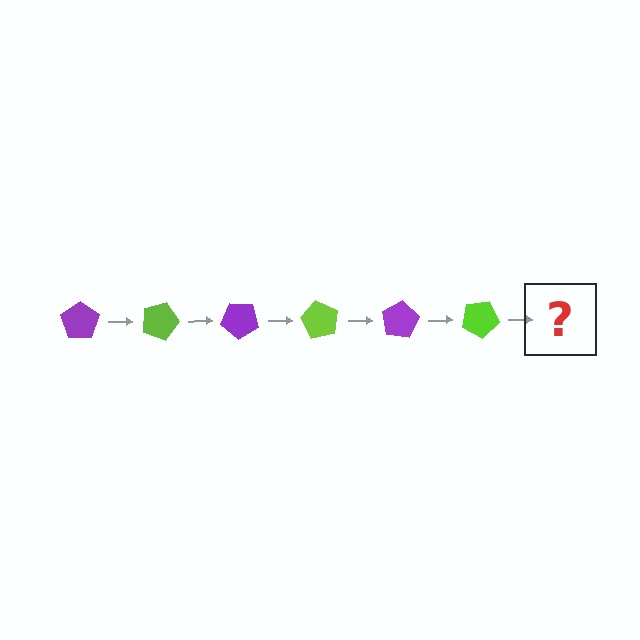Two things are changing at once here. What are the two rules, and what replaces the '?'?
The two rules are that it rotates 20 degrees each step and the color cycles through purple and lime. The '?' should be a purple pentagon, rotated 120 degrees from the start.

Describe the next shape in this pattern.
It should be a purple pentagon, rotated 120 degrees from the start.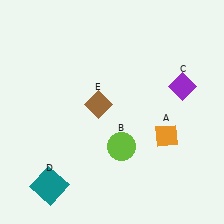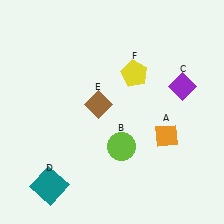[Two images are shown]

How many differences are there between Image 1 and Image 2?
There is 1 difference between the two images.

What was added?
A yellow pentagon (F) was added in Image 2.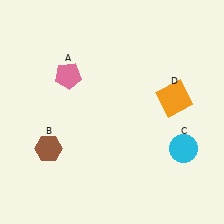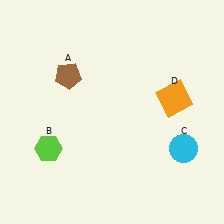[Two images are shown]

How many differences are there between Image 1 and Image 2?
There are 2 differences between the two images.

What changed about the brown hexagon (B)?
In Image 1, B is brown. In Image 2, it changed to lime.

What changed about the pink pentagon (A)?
In Image 1, A is pink. In Image 2, it changed to brown.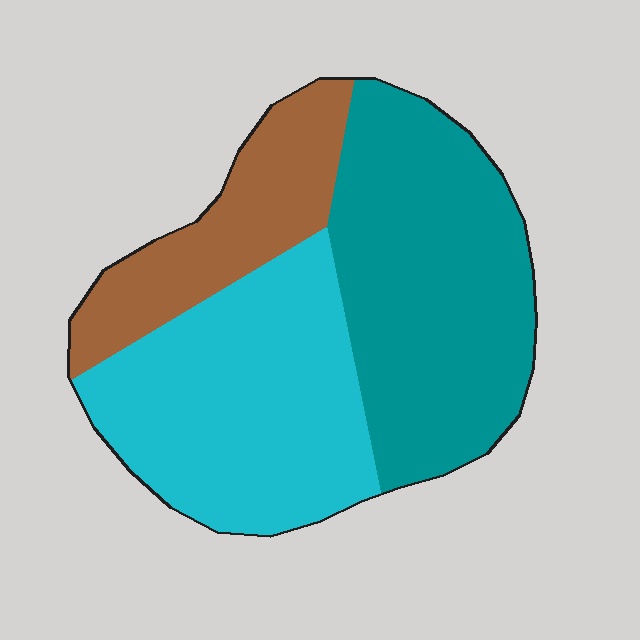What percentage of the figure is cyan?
Cyan takes up between a third and a half of the figure.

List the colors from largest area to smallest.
From largest to smallest: teal, cyan, brown.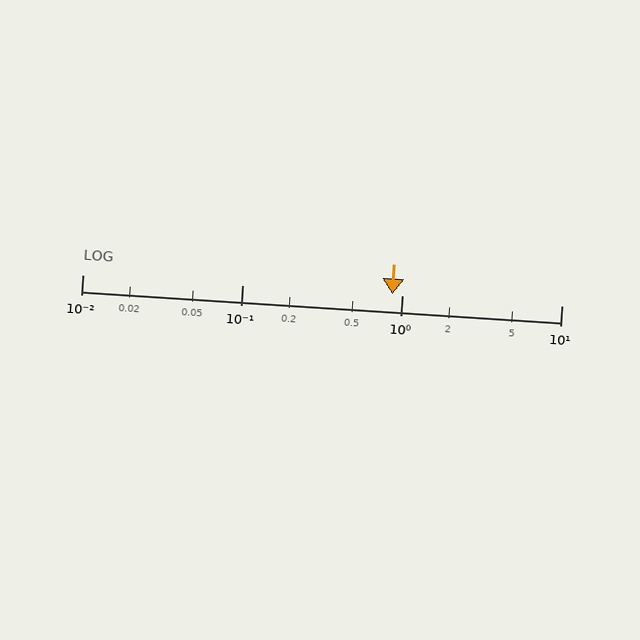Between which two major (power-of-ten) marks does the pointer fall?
The pointer is between 0.1 and 1.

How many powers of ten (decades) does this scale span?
The scale spans 3 decades, from 0.01 to 10.